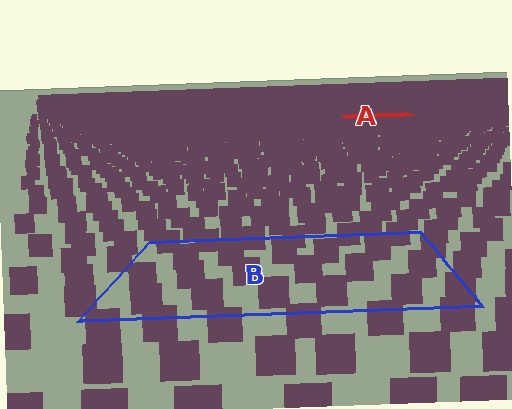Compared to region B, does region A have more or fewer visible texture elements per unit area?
Region A has more texture elements per unit area — they are packed more densely because it is farther away.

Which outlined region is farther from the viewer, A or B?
Region A is farther from the viewer — the texture elements inside it appear smaller and more densely packed.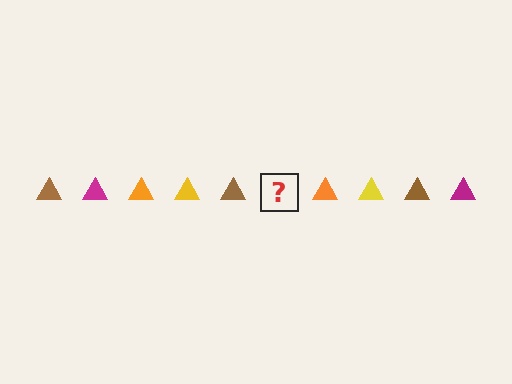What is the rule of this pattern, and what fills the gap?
The rule is that the pattern cycles through brown, magenta, orange, yellow triangles. The gap should be filled with a magenta triangle.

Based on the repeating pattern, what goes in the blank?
The blank should be a magenta triangle.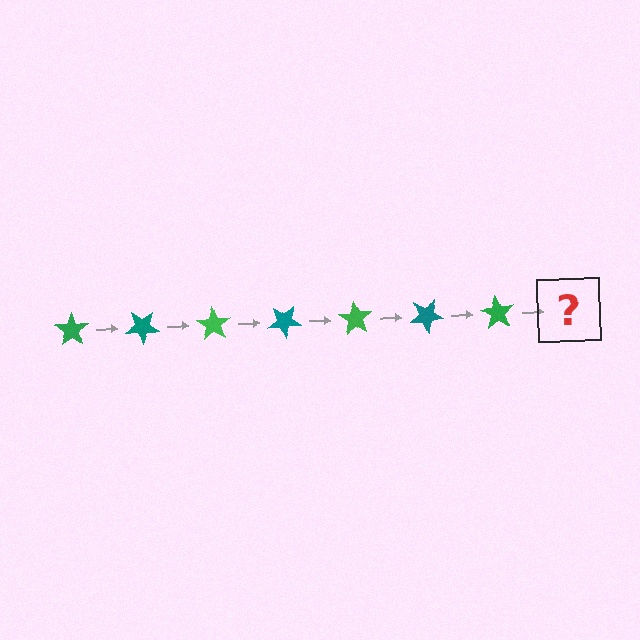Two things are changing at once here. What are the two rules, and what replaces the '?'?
The two rules are that it rotates 35 degrees each step and the color cycles through green and teal. The '?' should be a teal star, rotated 245 degrees from the start.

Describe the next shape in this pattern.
It should be a teal star, rotated 245 degrees from the start.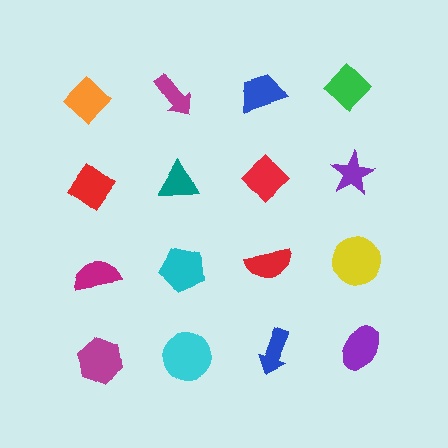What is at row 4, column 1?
A magenta hexagon.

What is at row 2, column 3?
A red diamond.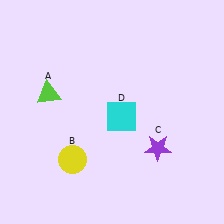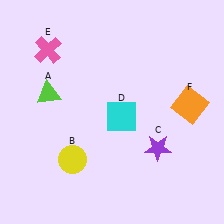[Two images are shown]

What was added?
A pink cross (E), an orange square (F) were added in Image 2.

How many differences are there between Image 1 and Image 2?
There are 2 differences between the two images.